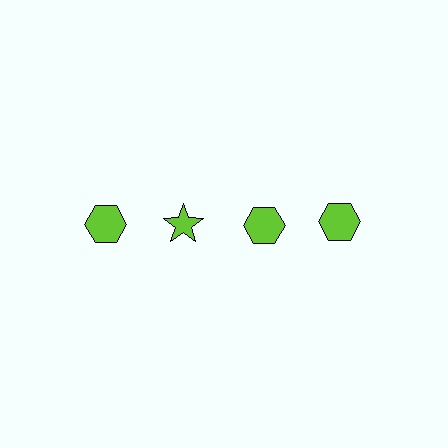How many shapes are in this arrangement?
There are 4 shapes arranged in a grid pattern.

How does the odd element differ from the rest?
It has a different shape: star instead of hexagon.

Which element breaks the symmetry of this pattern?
The lime star in the top row, second from left column breaks the symmetry. All other shapes are lime hexagons.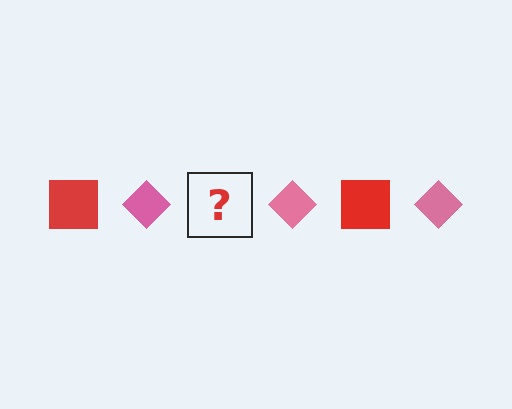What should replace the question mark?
The question mark should be replaced with a red square.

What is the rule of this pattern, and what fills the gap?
The rule is that the pattern alternates between red square and pink diamond. The gap should be filled with a red square.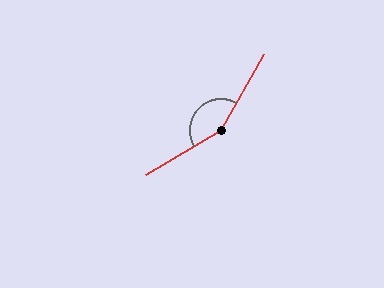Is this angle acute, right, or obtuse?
It is obtuse.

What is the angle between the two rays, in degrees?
Approximately 150 degrees.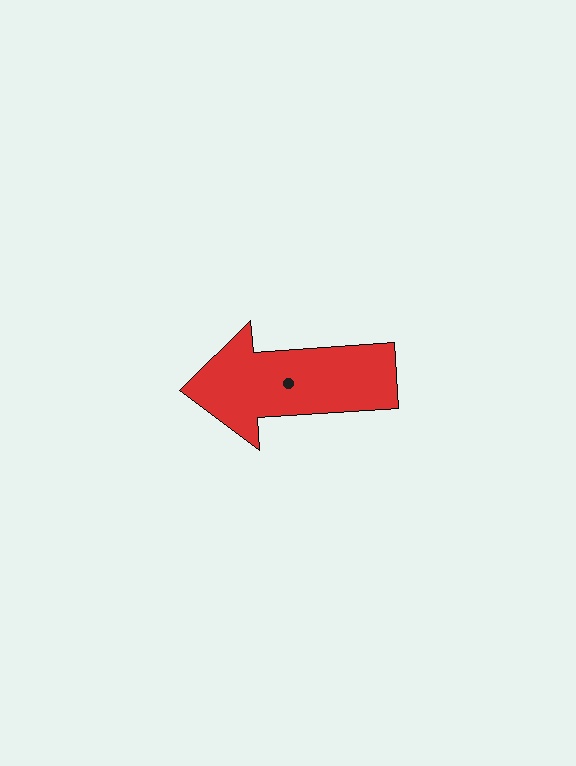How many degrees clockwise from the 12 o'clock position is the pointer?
Approximately 266 degrees.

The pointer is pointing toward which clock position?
Roughly 9 o'clock.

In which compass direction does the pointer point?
West.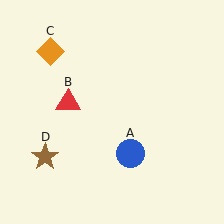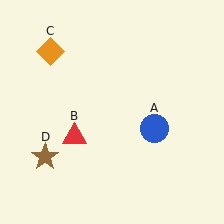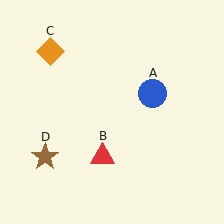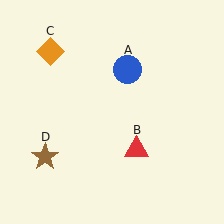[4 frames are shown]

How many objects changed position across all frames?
2 objects changed position: blue circle (object A), red triangle (object B).